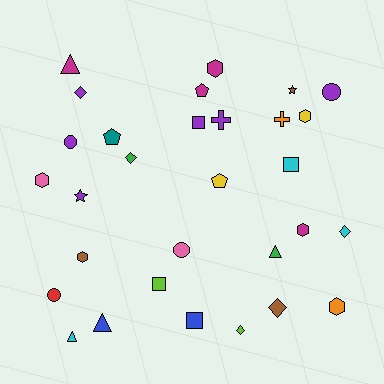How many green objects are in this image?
There are 2 green objects.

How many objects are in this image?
There are 30 objects.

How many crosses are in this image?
There are 2 crosses.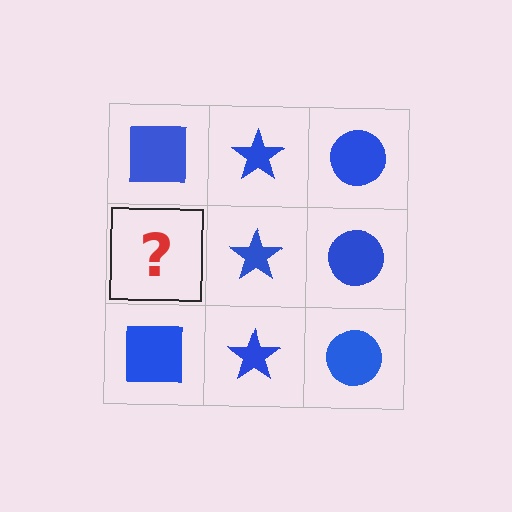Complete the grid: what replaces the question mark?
The question mark should be replaced with a blue square.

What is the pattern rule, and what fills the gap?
The rule is that each column has a consistent shape. The gap should be filled with a blue square.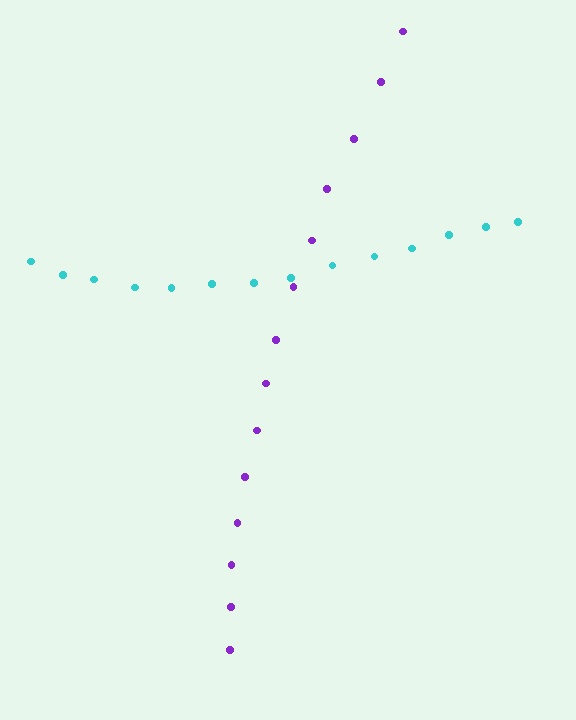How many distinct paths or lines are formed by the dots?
There are 2 distinct paths.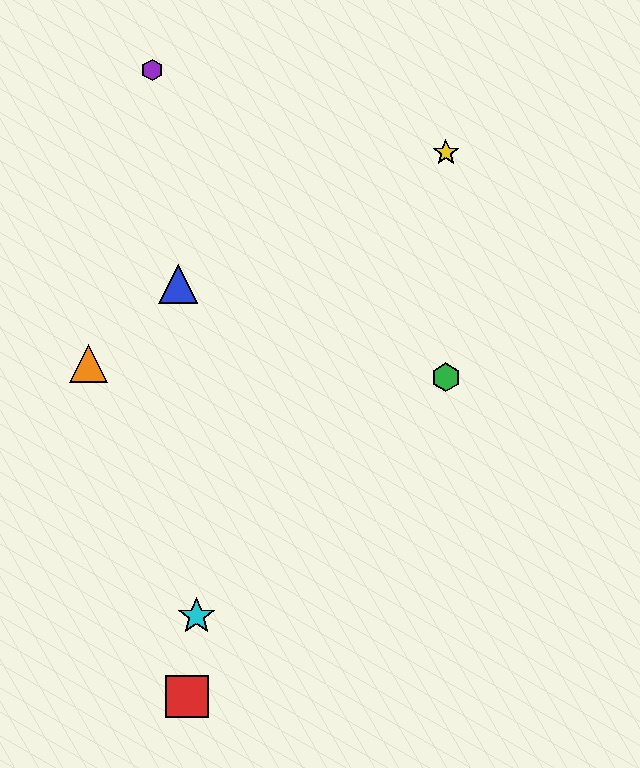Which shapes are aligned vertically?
The green hexagon, the yellow star are aligned vertically.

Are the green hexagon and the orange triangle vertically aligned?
No, the green hexagon is at x≈446 and the orange triangle is at x≈88.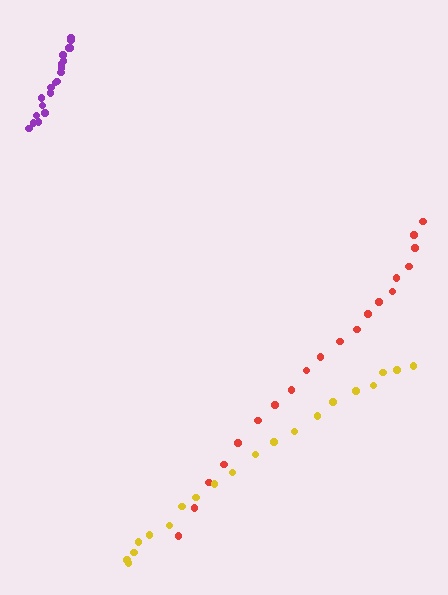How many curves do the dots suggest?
There are 3 distinct paths.